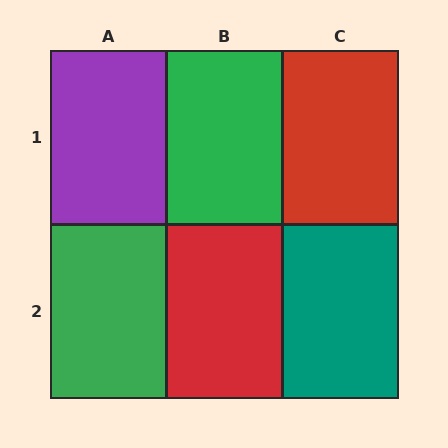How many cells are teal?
1 cell is teal.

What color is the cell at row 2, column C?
Teal.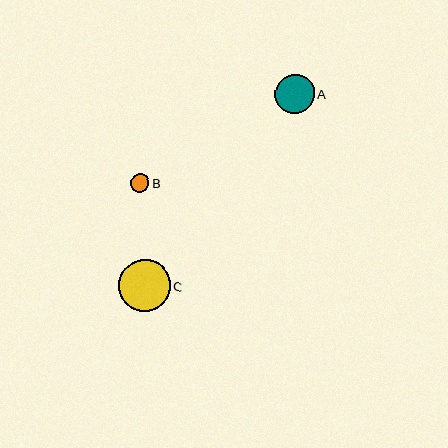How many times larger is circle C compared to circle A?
Circle C is approximately 1.3 times the size of circle A.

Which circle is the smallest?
Circle B is the smallest with a size of approximately 19 pixels.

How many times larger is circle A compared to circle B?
Circle A is approximately 2.1 times the size of circle B.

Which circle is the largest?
Circle C is the largest with a size of approximately 52 pixels.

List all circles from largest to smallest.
From largest to smallest: C, A, B.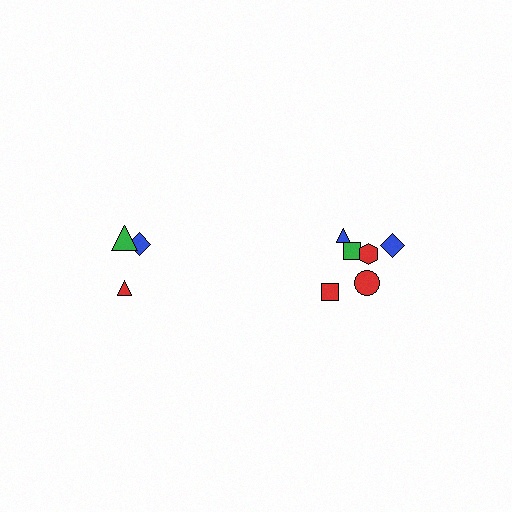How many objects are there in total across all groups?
There are 10 objects.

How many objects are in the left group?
There are 4 objects.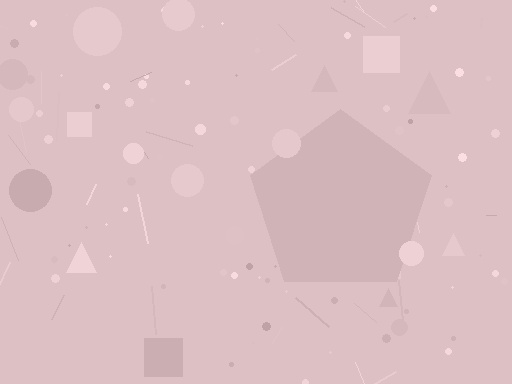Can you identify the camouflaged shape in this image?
The camouflaged shape is a pentagon.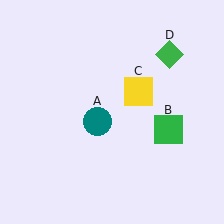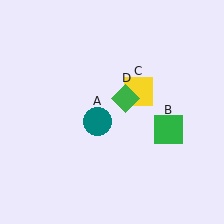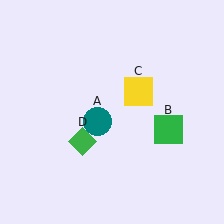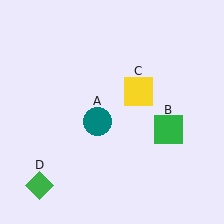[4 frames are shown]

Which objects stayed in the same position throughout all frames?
Teal circle (object A) and green square (object B) and yellow square (object C) remained stationary.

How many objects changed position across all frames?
1 object changed position: green diamond (object D).